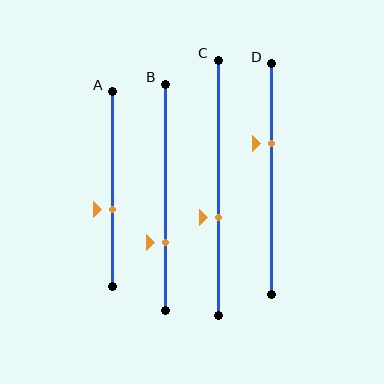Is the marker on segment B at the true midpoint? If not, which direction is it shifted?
No, the marker on segment B is shifted downward by about 20% of the segment length.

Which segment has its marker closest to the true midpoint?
Segment A has its marker closest to the true midpoint.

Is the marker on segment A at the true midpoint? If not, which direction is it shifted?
No, the marker on segment A is shifted downward by about 11% of the segment length.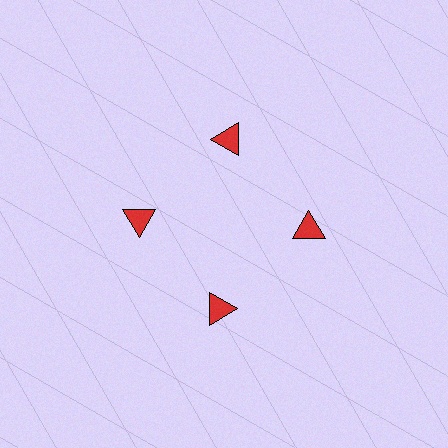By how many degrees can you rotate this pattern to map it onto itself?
The pattern maps onto itself every 90 degrees of rotation.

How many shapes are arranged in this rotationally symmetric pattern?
There are 4 shapes, arranged in 4 groups of 1.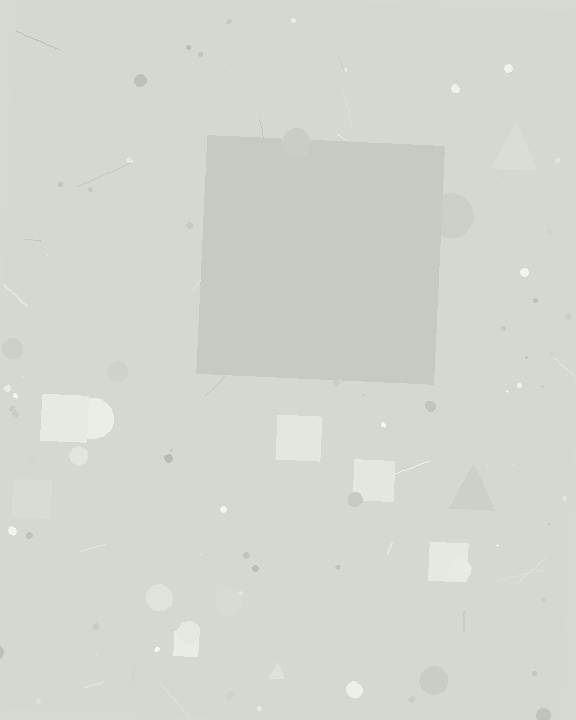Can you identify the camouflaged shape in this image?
The camouflaged shape is a square.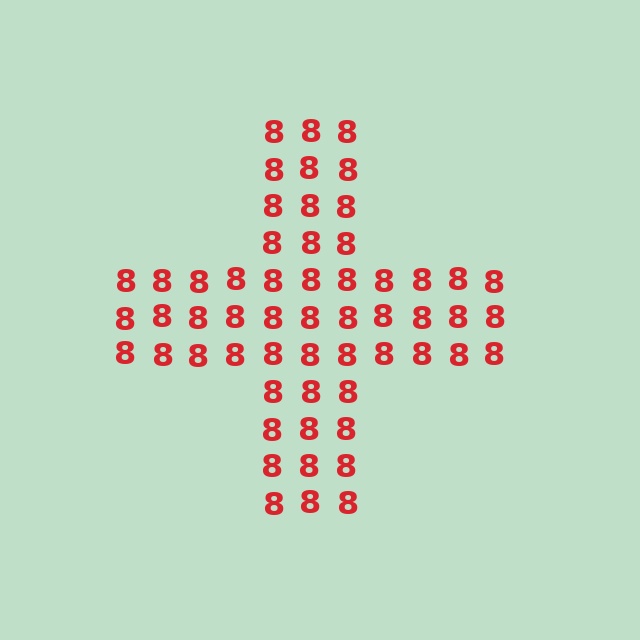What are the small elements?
The small elements are digit 8's.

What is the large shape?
The large shape is a cross.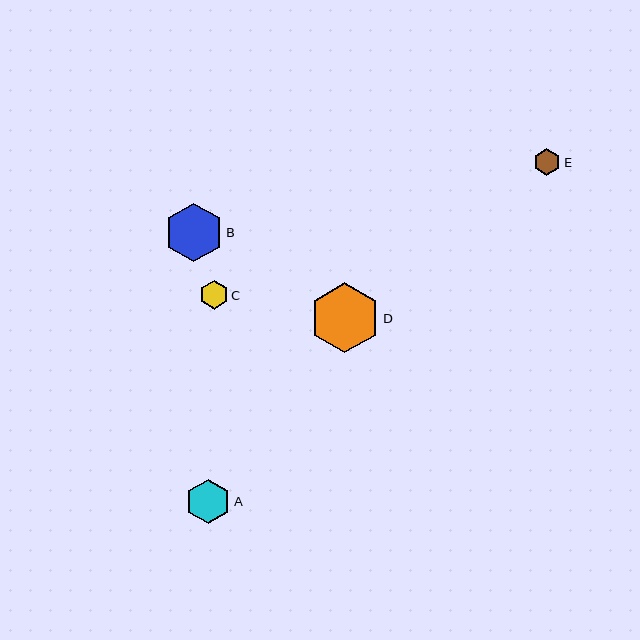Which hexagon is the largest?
Hexagon D is the largest with a size of approximately 70 pixels.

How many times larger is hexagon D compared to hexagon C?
Hexagon D is approximately 2.5 times the size of hexagon C.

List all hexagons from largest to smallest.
From largest to smallest: D, B, A, C, E.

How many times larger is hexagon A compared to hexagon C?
Hexagon A is approximately 1.6 times the size of hexagon C.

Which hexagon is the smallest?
Hexagon E is the smallest with a size of approximately 27 pixels.